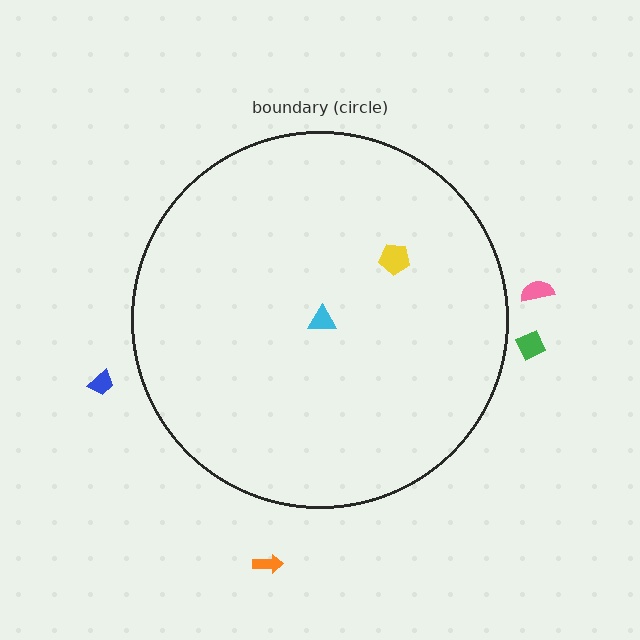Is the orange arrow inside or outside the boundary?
Outside.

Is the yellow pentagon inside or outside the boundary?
Inside.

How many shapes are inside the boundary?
2 inside, 4 outside.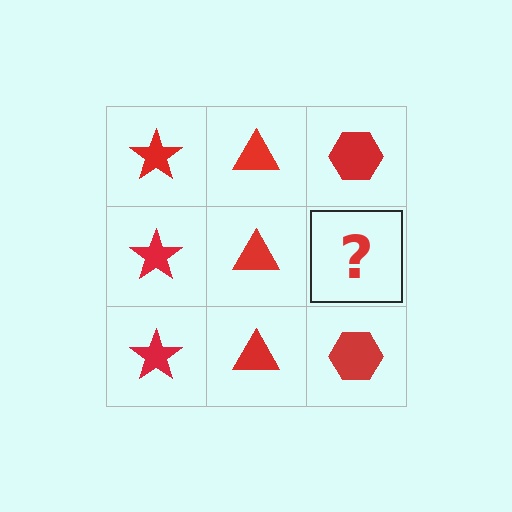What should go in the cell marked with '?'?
The missing cell should contain a red hexagon.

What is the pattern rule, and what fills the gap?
The rule is that each column has a consistent shape. The gap should be filled with a red hexagon.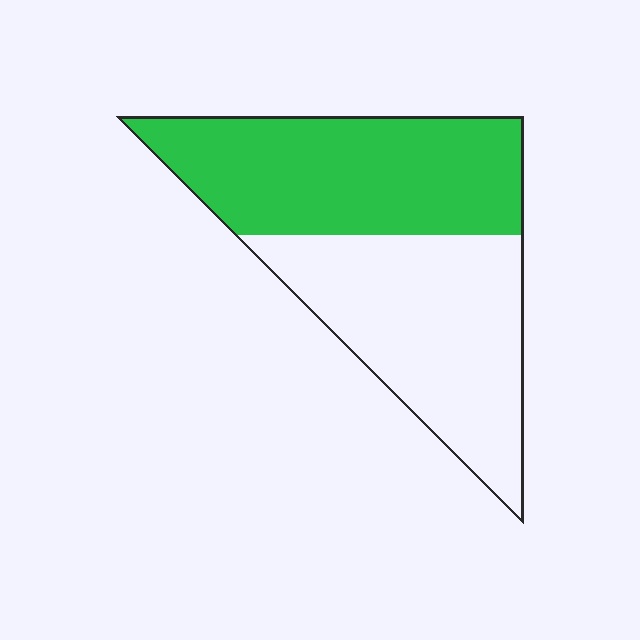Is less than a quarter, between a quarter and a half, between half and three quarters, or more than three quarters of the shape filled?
Between a quarter and a half.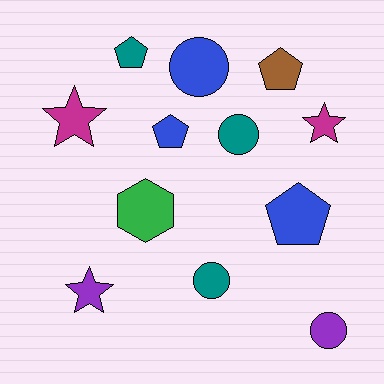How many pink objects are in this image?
There are no pink objects.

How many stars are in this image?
There are 3 stars.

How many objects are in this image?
There are 12 objects.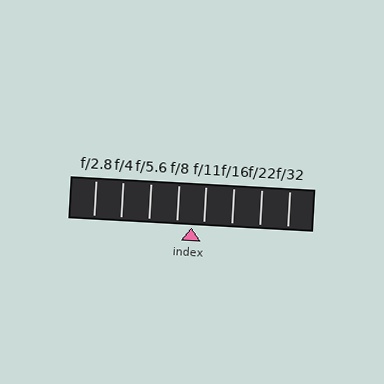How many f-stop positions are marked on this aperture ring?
There are 8 f-stop positions marked.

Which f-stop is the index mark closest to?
The index mark is closest to f/11.